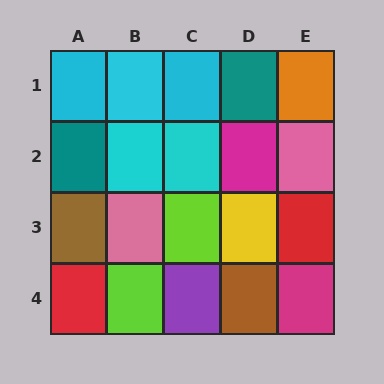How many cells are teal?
2 cells are teal.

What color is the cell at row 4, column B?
Lime.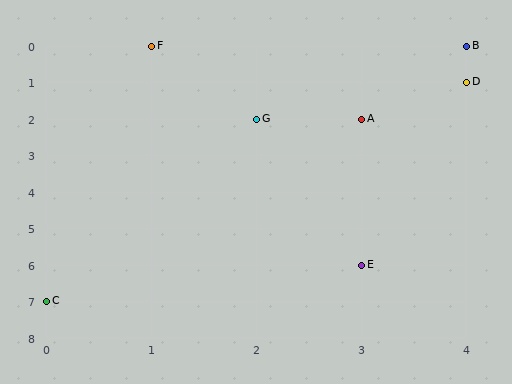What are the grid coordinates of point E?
Point E is at grid coordinates (3, 6).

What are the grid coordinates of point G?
Point G is at grid coordinates (2, 2).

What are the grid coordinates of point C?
Point C is at grid coordinates (0, 7).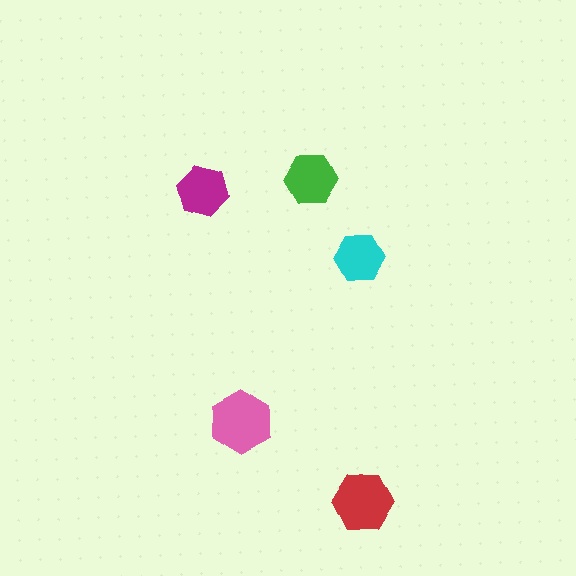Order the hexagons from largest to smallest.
the pink one, the red one, the green one, the magenta one, the cyan one.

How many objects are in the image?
There are 5 objects in the image.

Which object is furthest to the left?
The magenta hexagon is leftmost.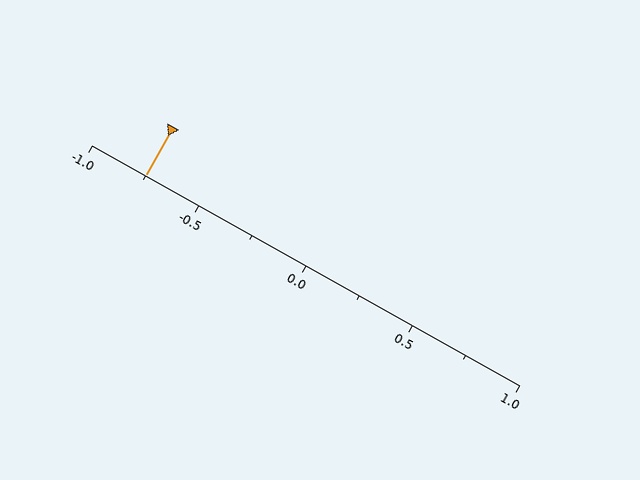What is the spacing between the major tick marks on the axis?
The major ticks are spaced 0.5 apart.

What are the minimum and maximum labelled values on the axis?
The axis runs from -1.0 to 1.0.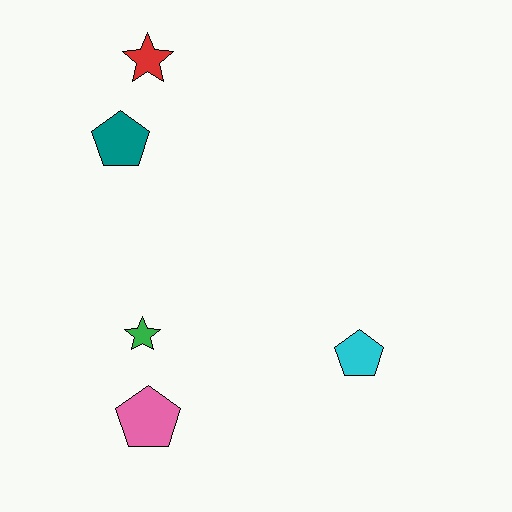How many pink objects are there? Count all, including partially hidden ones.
There is 1 pink object.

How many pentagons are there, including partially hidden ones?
There are 3 pentagons.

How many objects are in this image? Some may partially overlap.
There are 5 objects.